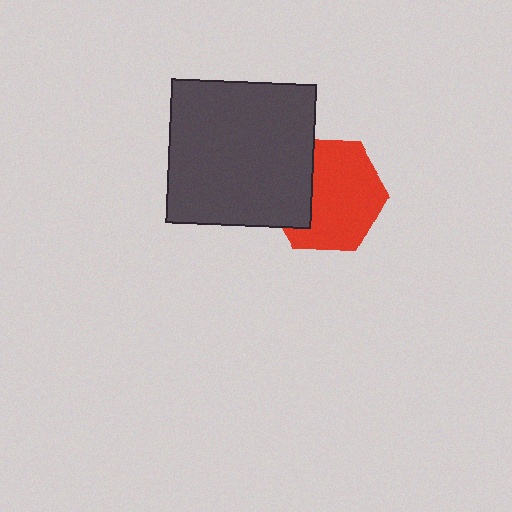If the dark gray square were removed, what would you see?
You would see the complete red hexagon.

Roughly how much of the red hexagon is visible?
Most of it is visible (roughly 69%).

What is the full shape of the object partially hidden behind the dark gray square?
The partially hidden object is a red hexagon.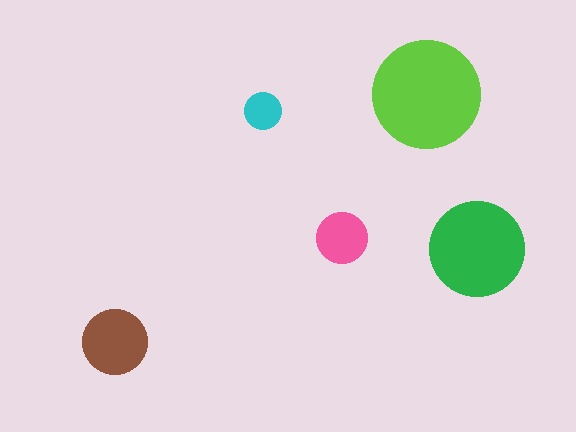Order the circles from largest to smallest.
the lime one, the green one, the brown one, the pink one, the cyan one.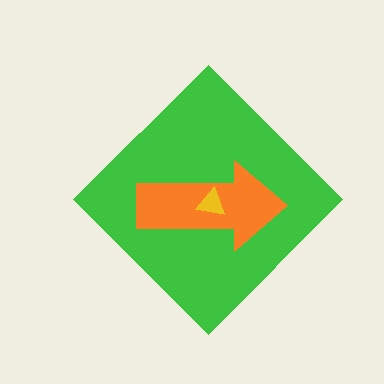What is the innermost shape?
The yellow triangle.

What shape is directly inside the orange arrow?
The yellow triangle.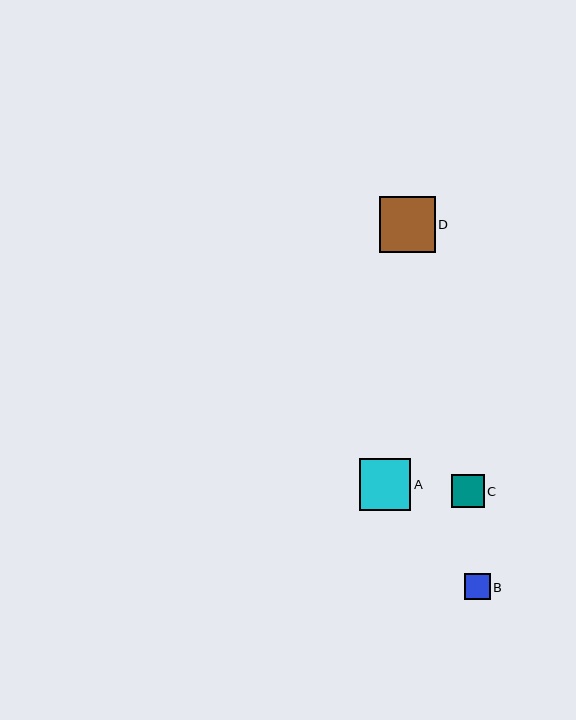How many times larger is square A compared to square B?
Square A is approximately 2.0 times the size of square B.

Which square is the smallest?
Square B is the smallest with a size of approximately 26 pixels.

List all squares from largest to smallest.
From largest to smallest: D, A, C, B.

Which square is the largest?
Square D is the largest with a size of approximately 56 pixels.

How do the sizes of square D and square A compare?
Square D and square A are approximately the same size.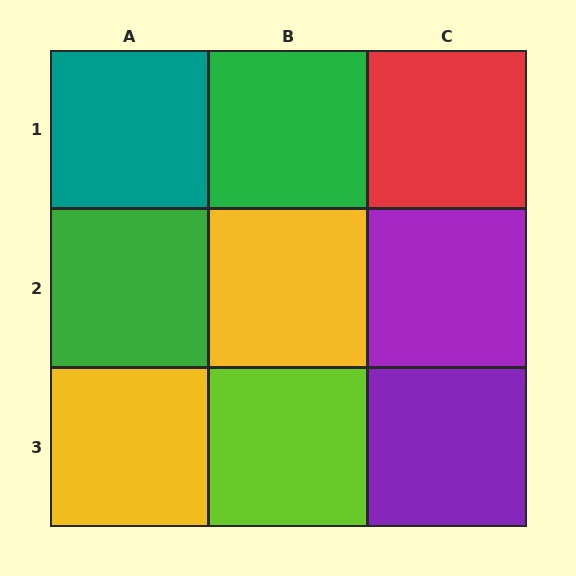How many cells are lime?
1 cell is lime.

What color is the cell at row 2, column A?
Green.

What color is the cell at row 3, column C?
Purple.